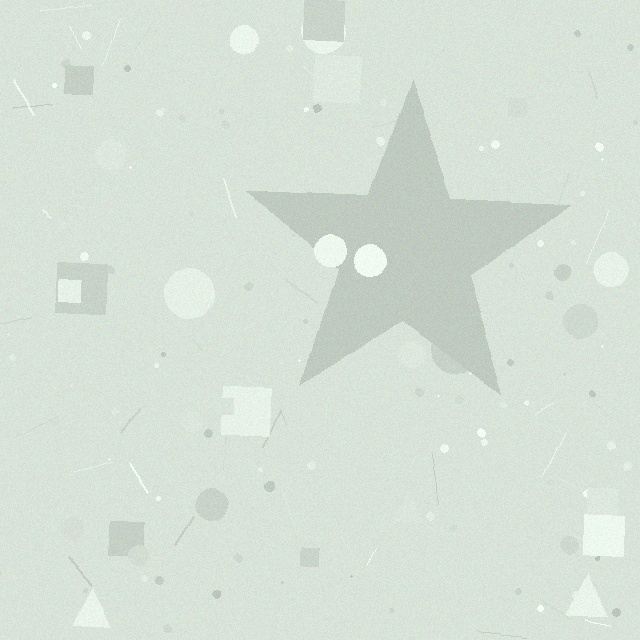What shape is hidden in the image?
A star is hidden in the image.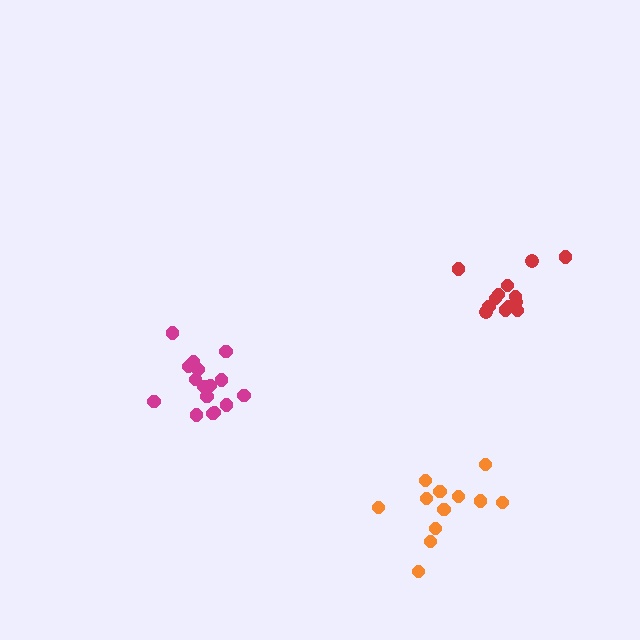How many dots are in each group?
Group 1: 16 dots, Group 2: 12 dots, Group 3: 13 dots (41 total).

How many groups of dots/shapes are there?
There are 3 groups.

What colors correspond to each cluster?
The clusters are colored: magenta, orange, red.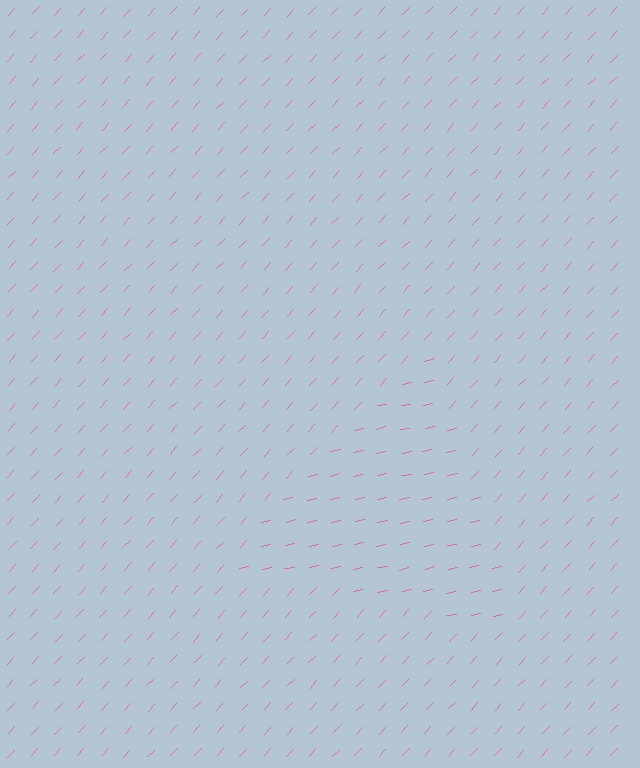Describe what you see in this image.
The image is filled with small pink line segments. A triangle region in the image has lines oriented differently from the surrounding lines, creating a visible texture boundary.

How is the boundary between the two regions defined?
The boundary is defined purely by a change in line orientation (approximately 34 degrees difference). All lines are the same color and thickness.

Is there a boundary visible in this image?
Yes, there is a texture boundary formed by a change in line orientation.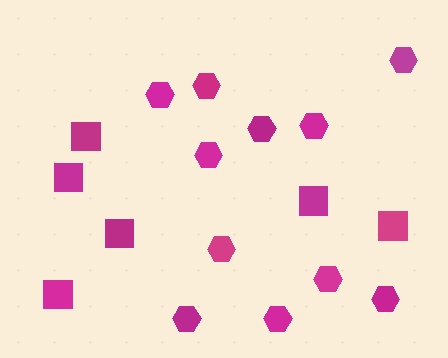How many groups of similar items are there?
There are 2 groups: one group of hexagons (11) and one group of squares (6).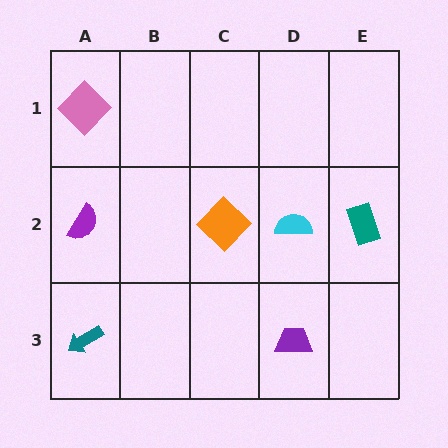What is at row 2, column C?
An orange diamond.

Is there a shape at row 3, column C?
No, that cell is empty.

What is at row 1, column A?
A pink diamond.